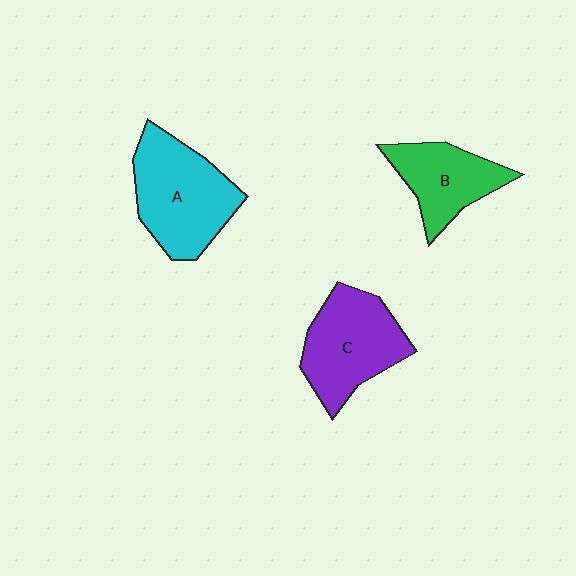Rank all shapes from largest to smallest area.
From largest to smallest: A (cyan), C (purple), B (green).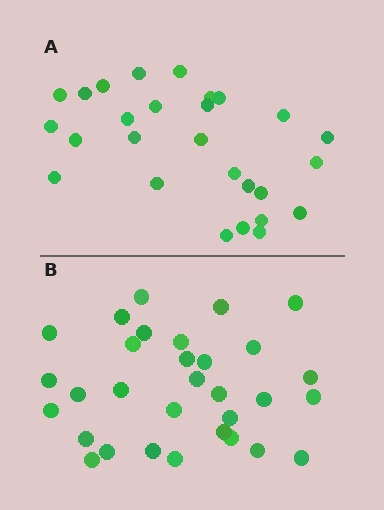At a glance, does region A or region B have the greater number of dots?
Region B (the bottom region) has more dots.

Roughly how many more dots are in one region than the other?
Region B has about 4 more dots than region A.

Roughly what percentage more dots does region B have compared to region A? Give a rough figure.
About 15% more.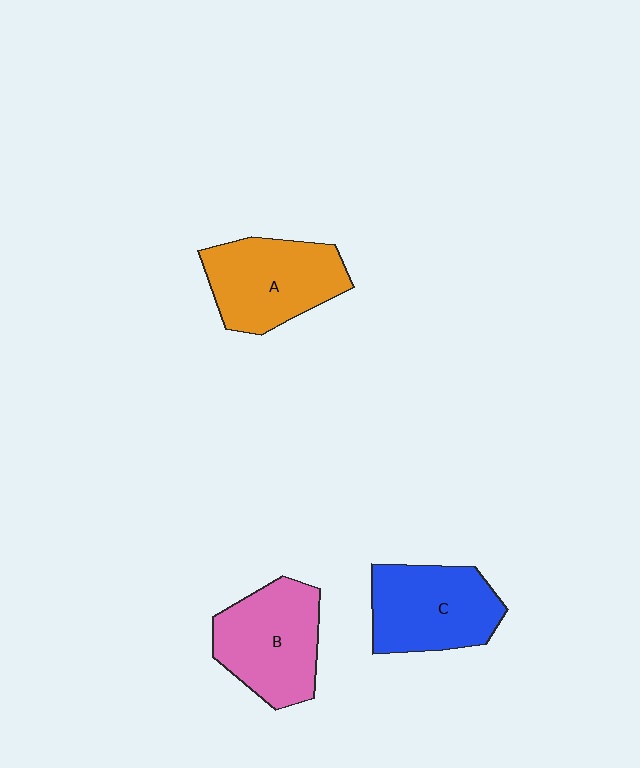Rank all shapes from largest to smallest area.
From largest to smallest: B (pink), A (orange), C (blue).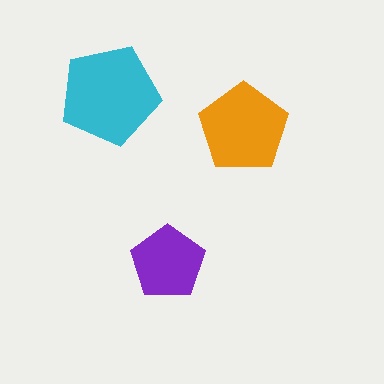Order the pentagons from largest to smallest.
the cyan one, the orange one, the purple one.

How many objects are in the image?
There are 3 objects in the image.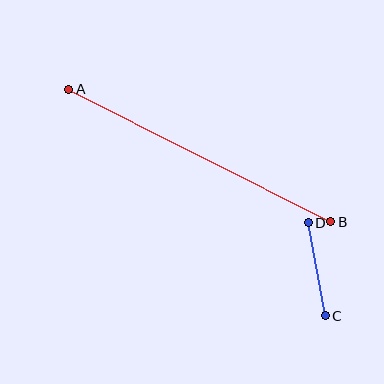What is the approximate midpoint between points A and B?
The midpoint is at approximately (200, 155) pixels.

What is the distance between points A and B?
The distance is approximately 294 pixels.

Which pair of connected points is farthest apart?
Points A and B are farthest apart.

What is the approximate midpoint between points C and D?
The midpoint is at approximately (317, 269) pixels.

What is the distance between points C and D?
The distance is approximately 94 pixels.